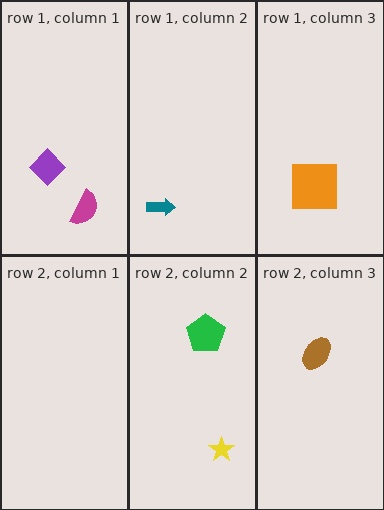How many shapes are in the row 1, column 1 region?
2.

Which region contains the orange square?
The row 1, column 3 region.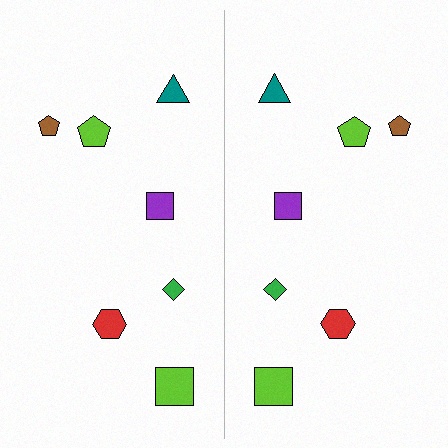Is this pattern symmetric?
Yes, this pattern has bilateral (reflection) symmetry.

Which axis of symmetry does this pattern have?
The pattern has a vertical axis of symmetry running through the center of the image.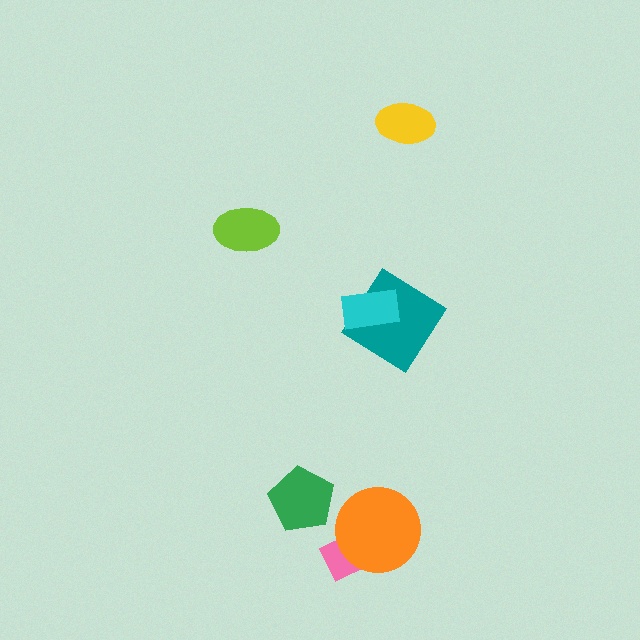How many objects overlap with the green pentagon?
0 objects overlap with the green pentagon.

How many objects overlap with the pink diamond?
1 object overlaps with the pink diamond.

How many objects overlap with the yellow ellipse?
0 objects overlap with the yellow ellipse.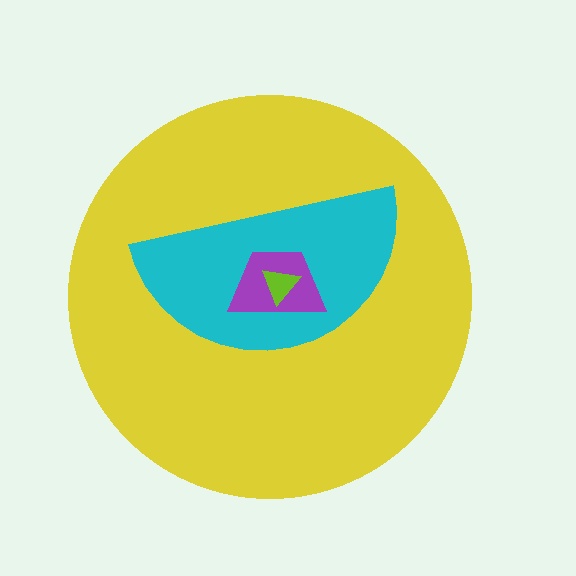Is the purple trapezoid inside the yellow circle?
Yes.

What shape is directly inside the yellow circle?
The cyan semicircle.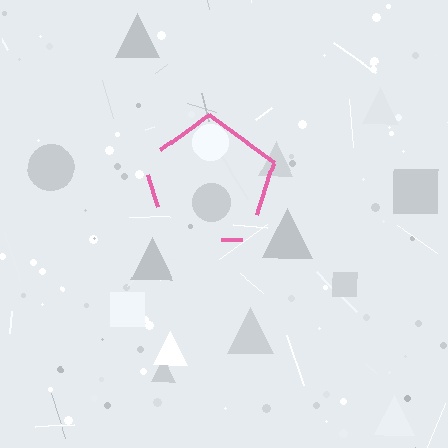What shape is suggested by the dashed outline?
The dashed outline suggests a pentagon.